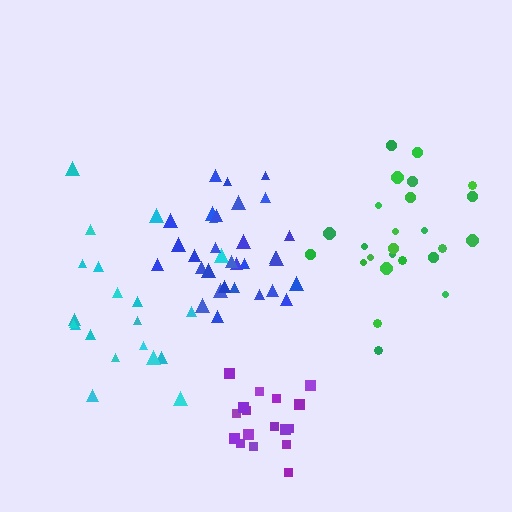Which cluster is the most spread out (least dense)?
Cyan.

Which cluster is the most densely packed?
Purple.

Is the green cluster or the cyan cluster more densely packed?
Green.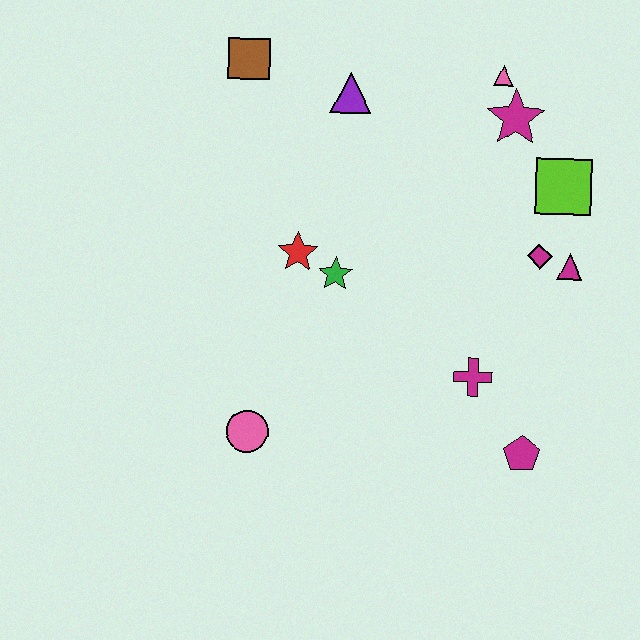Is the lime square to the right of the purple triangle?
Yes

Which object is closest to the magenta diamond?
The magenta triangle is closest to the magenta diamond.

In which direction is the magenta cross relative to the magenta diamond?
The magenta cross is below the magenta diamond.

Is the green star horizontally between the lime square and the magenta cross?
No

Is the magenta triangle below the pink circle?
No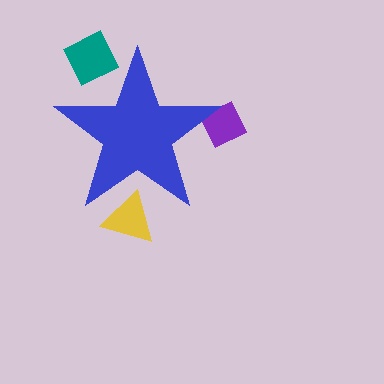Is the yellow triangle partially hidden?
Yes, the yellow triangle is partially hidden behind the blue star.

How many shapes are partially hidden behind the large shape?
3 shapes are partially hidden.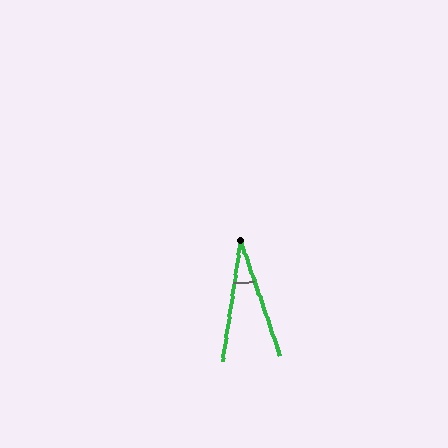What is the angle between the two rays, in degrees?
Approximately 27 degrees.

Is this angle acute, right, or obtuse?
It is acute.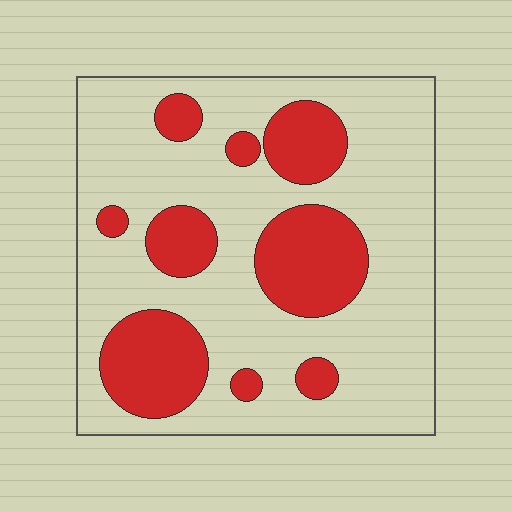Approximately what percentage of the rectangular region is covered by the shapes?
Approximately 30%.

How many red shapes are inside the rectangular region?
9.